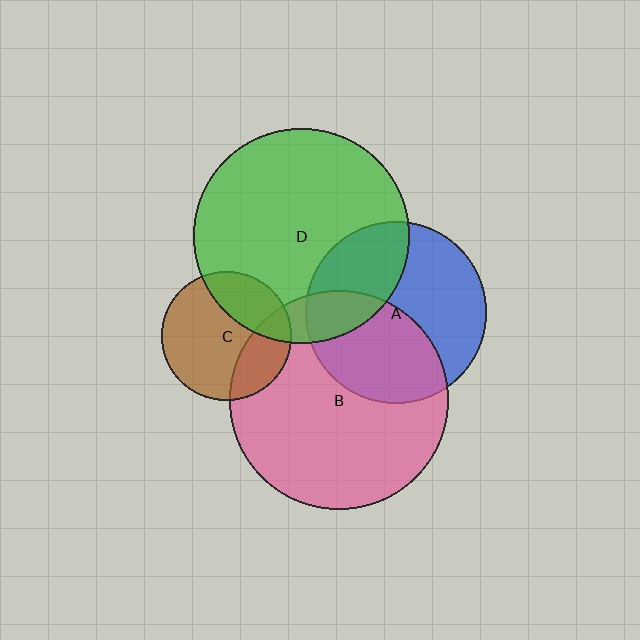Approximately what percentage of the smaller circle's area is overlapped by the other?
Approximately 30%.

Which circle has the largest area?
Circle B (pink).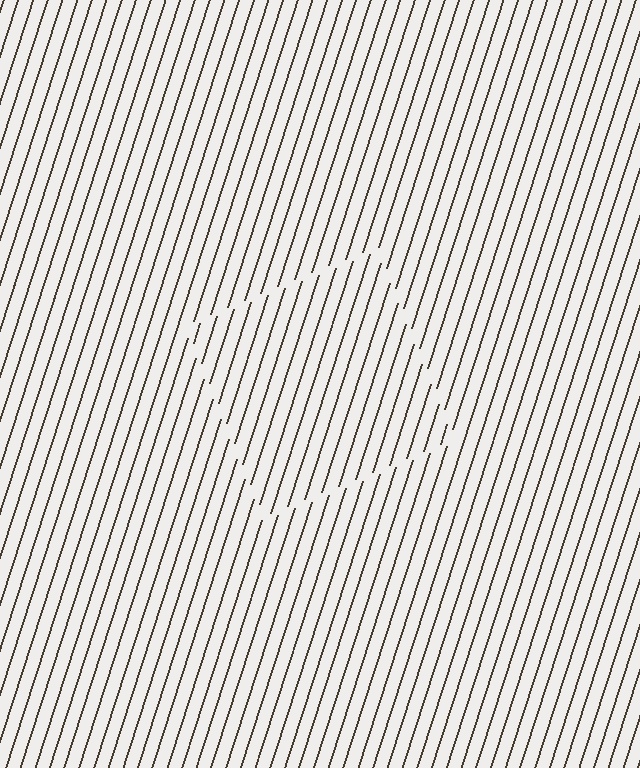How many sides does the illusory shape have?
4 sides — the line-ends trace a square.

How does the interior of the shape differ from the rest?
The interior of the shape contains the same grating, shifted by half a period — the contour is defined by the phase discontinuity where line-ends from the inner and outer gratings abut.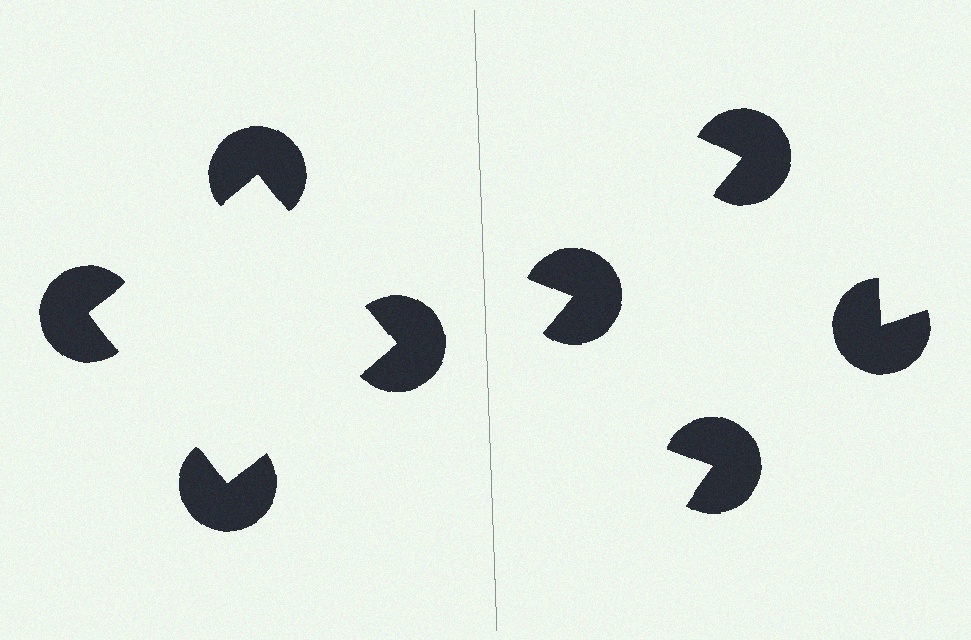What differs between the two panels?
The pac-man discs are positioned identically on both sides; only the wedge orientations differ. On the left they align to a square; on the right they are misaligned.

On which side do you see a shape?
An illusory square appears on the left side. On the right side the wedge cuts are rotated, so no coherent shape forms.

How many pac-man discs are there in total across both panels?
8 — 4 on each side.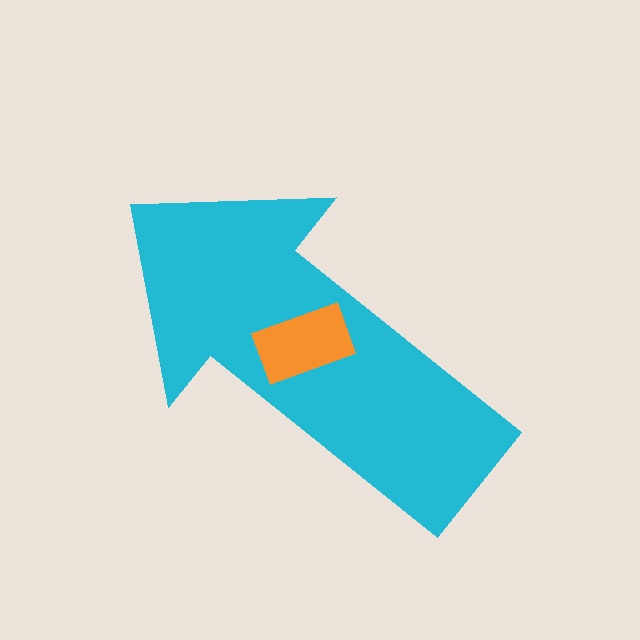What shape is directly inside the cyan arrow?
The orange rectangle.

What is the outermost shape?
The cyan arrow.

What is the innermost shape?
The orange rectangle.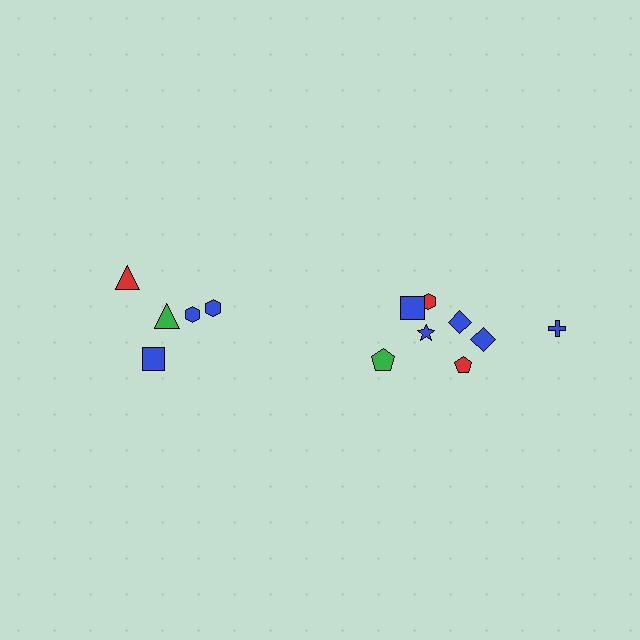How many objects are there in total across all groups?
There are 14 objects.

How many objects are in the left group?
There are 6 objects.